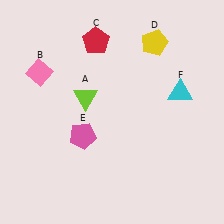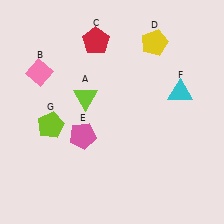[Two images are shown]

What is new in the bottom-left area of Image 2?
A lime pentagon (G) was added in the bottom-left area of Image 2.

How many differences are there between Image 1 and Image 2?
There is 1 difference between the two images.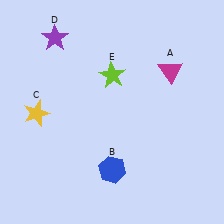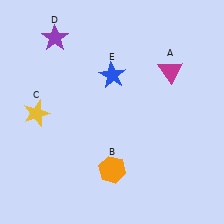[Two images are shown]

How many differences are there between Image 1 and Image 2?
There are 2 differences between the two images.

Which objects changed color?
B changed from blue to orange. E changed from lime to blue.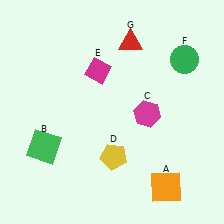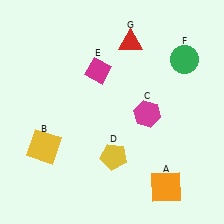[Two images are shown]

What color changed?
The square (B) changed from green in Image 1 to yellow in Image 2.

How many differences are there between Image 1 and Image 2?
There is 1 difference between the two images.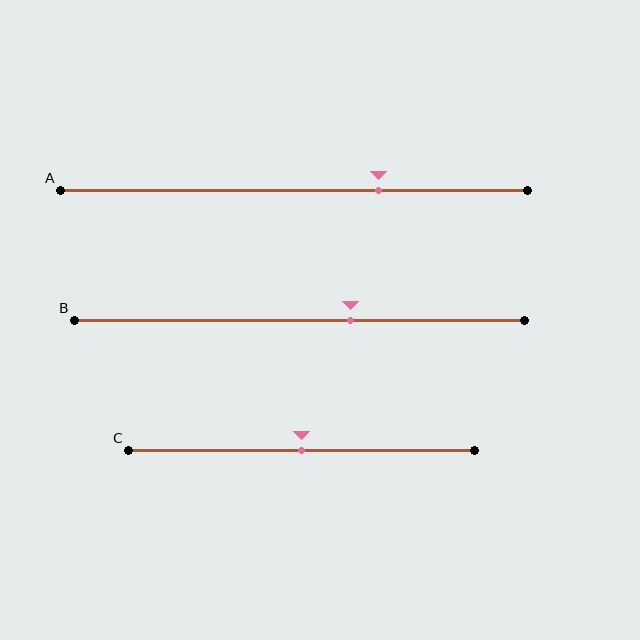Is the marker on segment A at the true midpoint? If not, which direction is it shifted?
No, the marker on segment A is shifted to the right by about 18% of the segment length.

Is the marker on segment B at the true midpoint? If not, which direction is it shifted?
No, the marker on segment B is shifted to the right by about 11% of the segment length.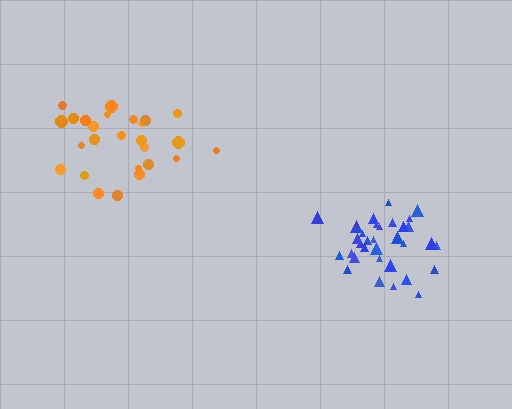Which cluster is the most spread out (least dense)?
Orange.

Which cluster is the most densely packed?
Blue.